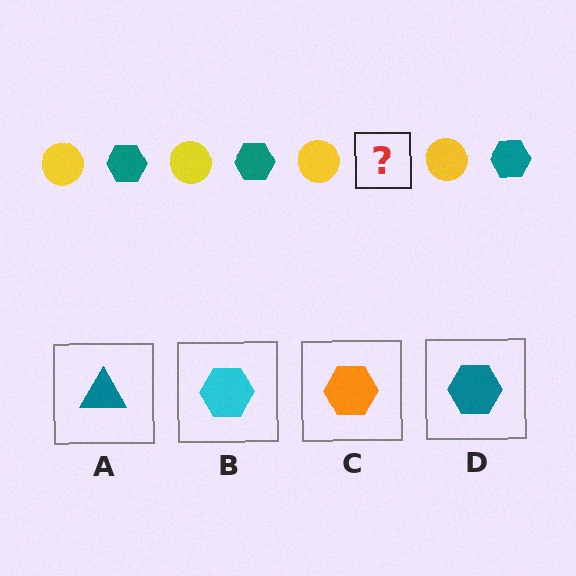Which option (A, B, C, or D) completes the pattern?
D.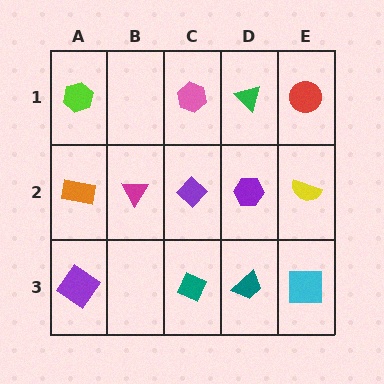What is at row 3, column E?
A cyan square.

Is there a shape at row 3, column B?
No, that cell is empty.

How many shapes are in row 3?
4 shapes.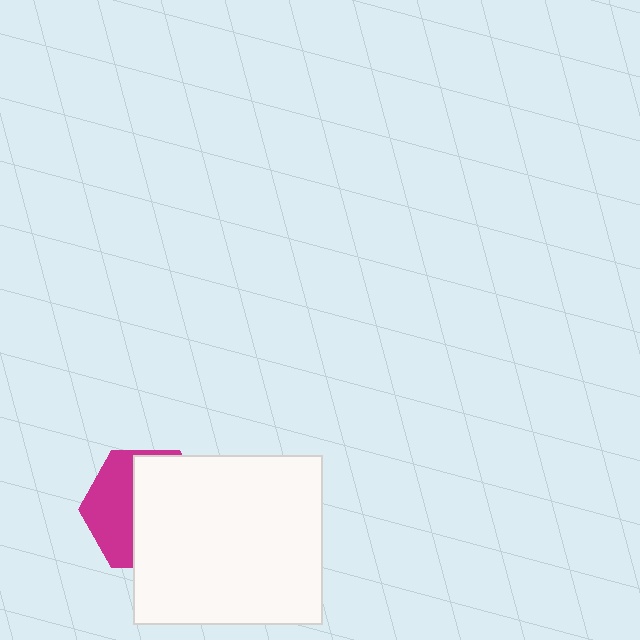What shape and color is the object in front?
The object in front is a white rectangle.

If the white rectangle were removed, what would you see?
You would see the complete magenta hexagon.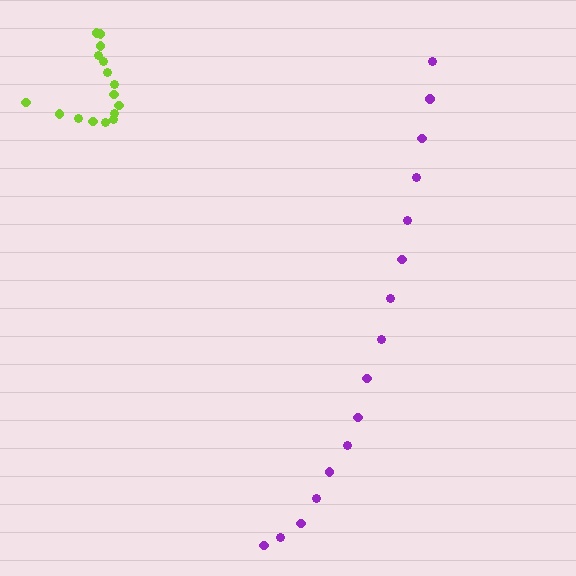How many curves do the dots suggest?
There are 2 distinct paths.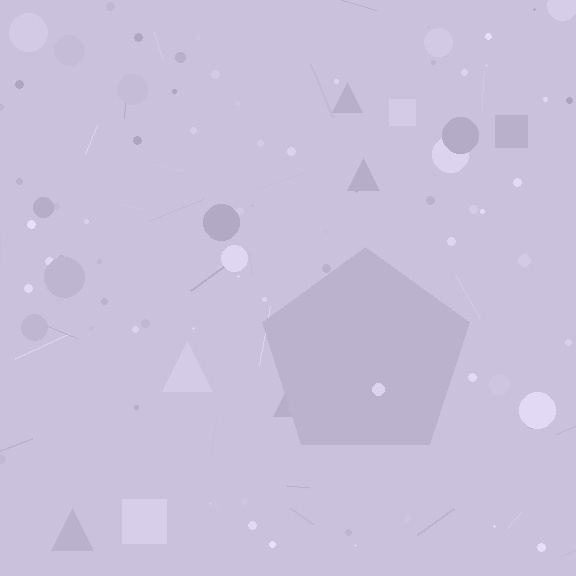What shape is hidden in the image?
A pentagon is hidden in the image.